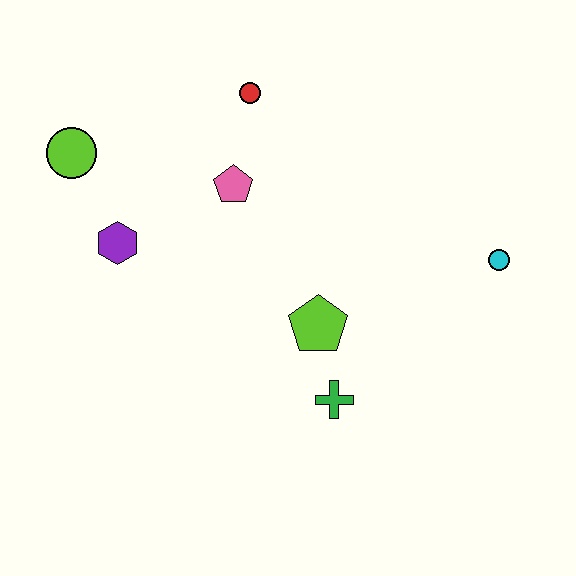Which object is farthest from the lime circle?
The cyan circle is farthest from the lime circle.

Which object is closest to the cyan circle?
The lime pentagon is closest to the cyan circle.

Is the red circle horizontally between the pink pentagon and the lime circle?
No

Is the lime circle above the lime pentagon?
Yes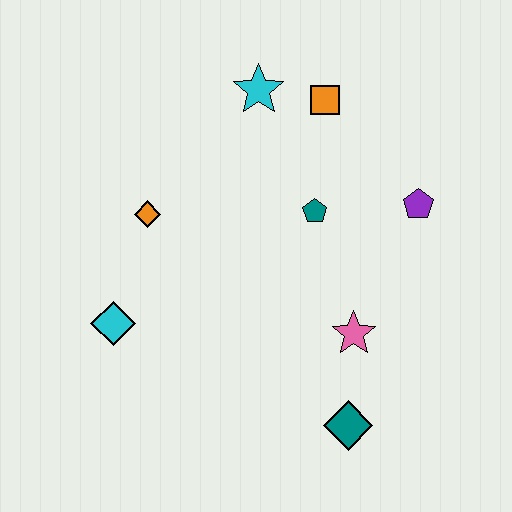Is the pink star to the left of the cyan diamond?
No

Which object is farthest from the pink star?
The cyan star is farthest from the pink star.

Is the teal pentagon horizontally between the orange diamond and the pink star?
Yes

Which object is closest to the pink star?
The teal diamond is closest to the pink star.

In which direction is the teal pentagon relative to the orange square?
The teal pentagon is below the orange square.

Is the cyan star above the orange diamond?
Yes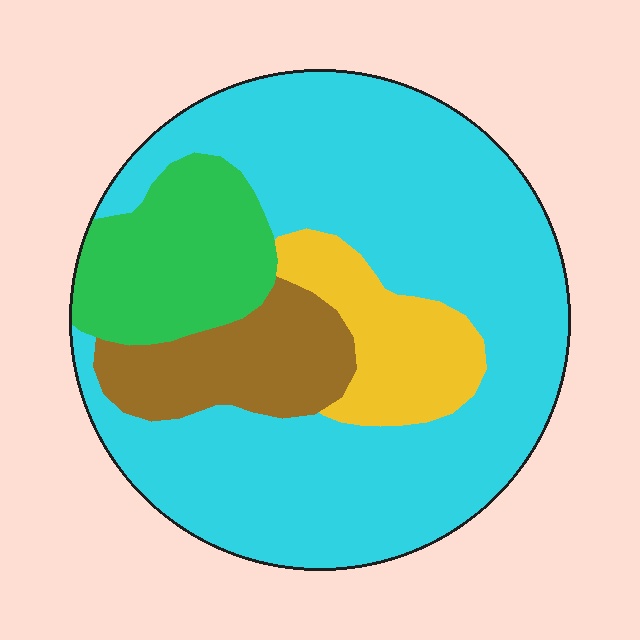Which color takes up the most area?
Cyan, at roughly 65%.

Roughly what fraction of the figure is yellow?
Yellow covers about 10% of the figure.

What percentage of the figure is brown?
Brown takes up about one eighth (1/8) of the figure.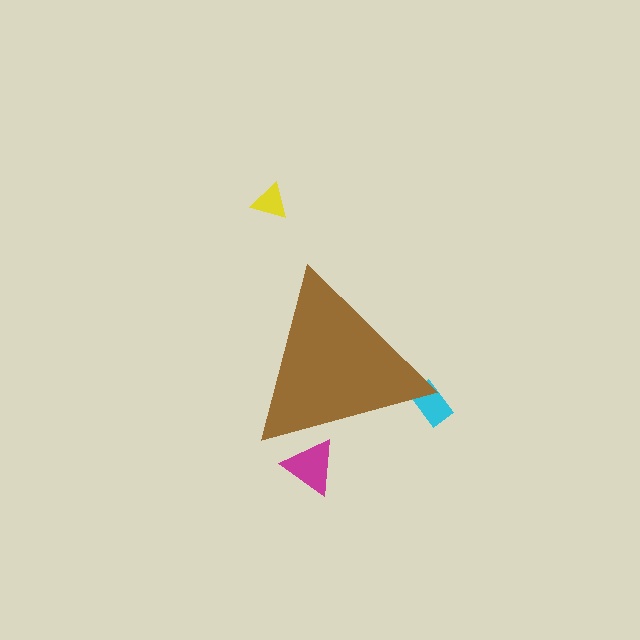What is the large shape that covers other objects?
A brown triangle.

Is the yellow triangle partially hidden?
No, the yellow triangle is fully visible.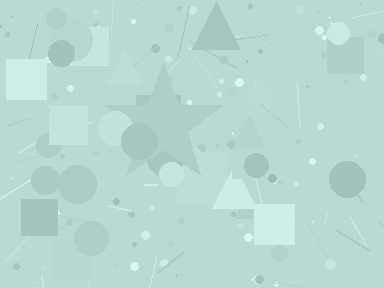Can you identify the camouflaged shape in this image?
The camouflaged shape is a star.